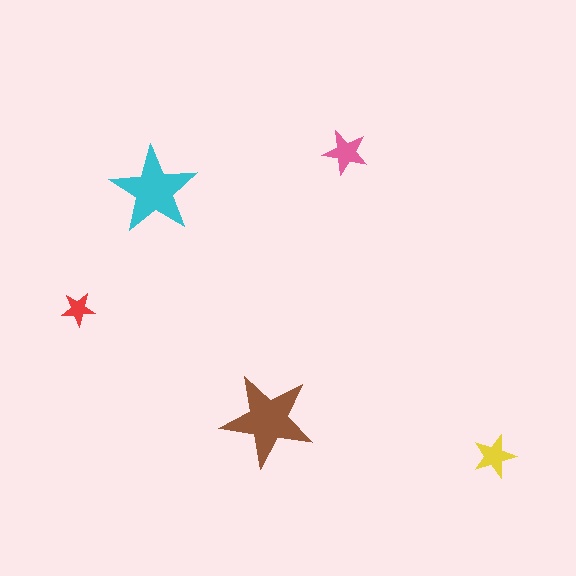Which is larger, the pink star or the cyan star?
The cyan one.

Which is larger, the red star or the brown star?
The brown one.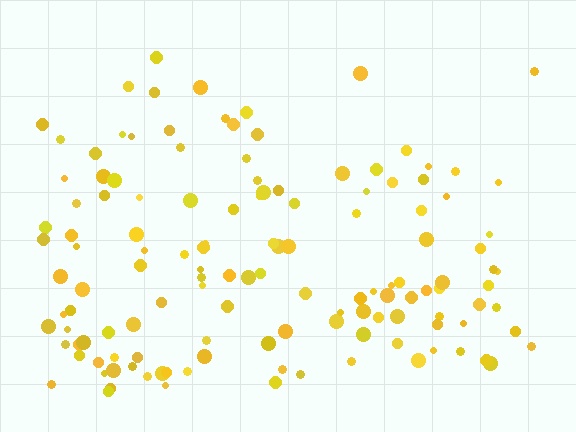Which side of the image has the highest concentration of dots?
The bottom.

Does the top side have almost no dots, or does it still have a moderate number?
Still a moderate number, just noticeably fewer than the bottom.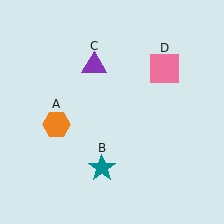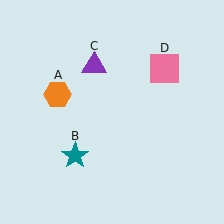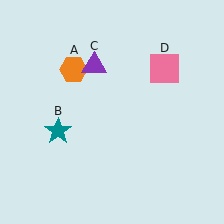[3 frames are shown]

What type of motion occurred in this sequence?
The orange hexagon (object A), teal star (object B) rotated clockwise around the center of the scene.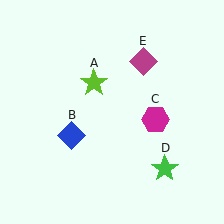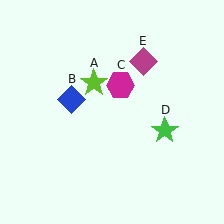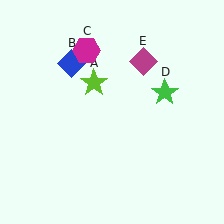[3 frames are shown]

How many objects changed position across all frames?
3 objects changed position: blue diamond (object B), magenta hexagon (object C), green star (object D).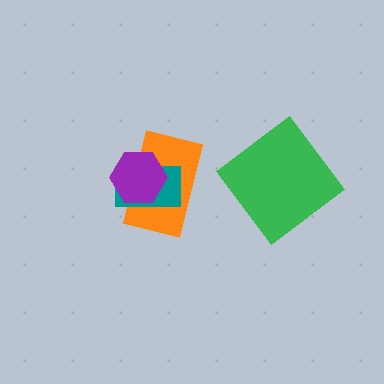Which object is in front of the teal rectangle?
The purple hexagon is in front of the teal rectangle.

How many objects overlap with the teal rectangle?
2 objects overlap with the teal rectangle.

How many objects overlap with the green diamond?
0 objects overlap with the green diamond.